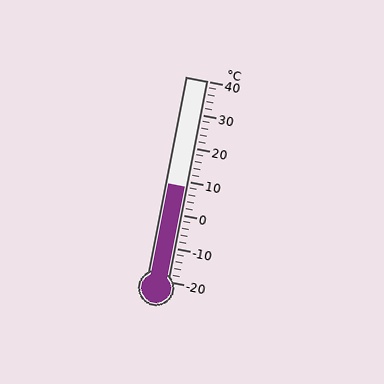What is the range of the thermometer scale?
The thermometer scale ranges from -20°C to 40°C.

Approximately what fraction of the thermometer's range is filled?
The thermometer is filled to approximately 45% of its range.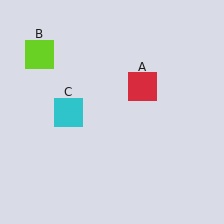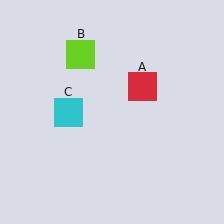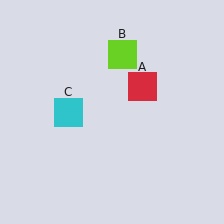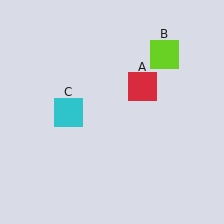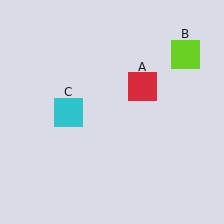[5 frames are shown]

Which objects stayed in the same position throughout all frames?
Red square (object A) and cyan square (object C) remained stationary.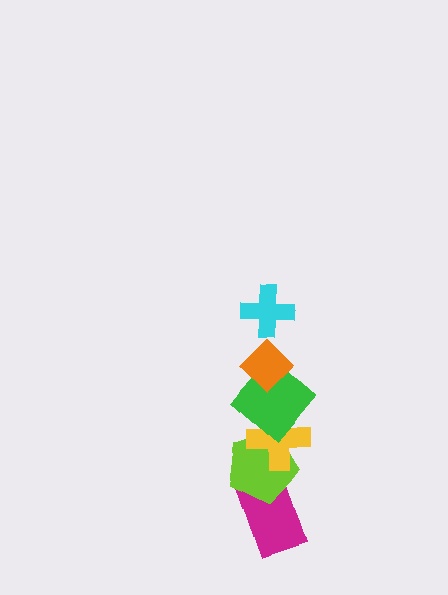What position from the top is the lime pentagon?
The lime pentagon is 5th from the top.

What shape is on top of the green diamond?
The orange diamond is on top of the green diamond.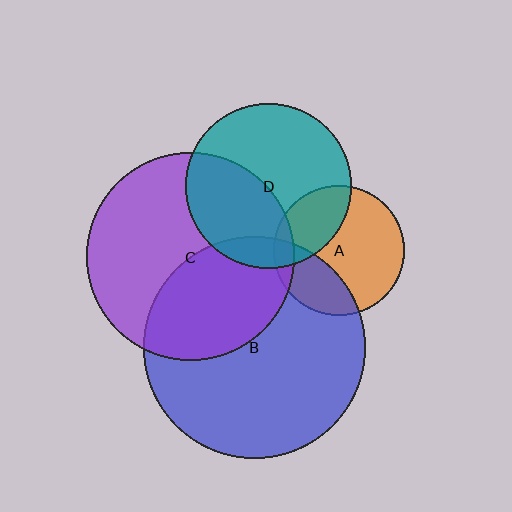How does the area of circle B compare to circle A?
Approximately 2.9 times.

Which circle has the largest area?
Circle B (blue).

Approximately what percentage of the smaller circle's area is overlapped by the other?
Approximately 40%.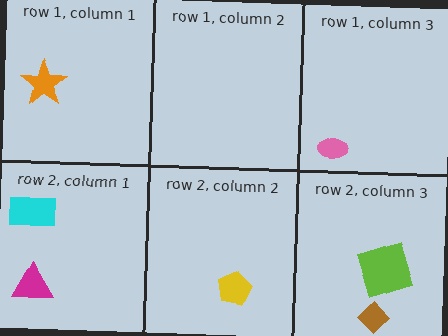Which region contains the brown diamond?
The row 2, column 3 region.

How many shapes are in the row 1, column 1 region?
1.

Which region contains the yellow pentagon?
The row 2, column 2 region.